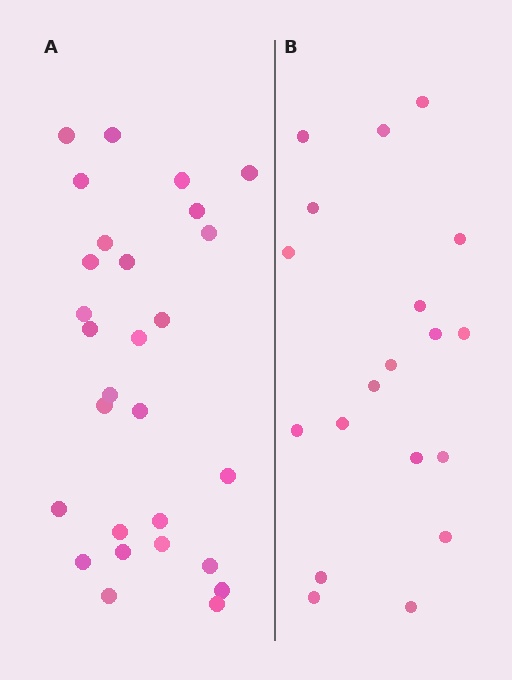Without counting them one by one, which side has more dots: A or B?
Region A (the left region) has more dots.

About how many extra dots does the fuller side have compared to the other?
Region A has roughly 8 or so more dots than region B.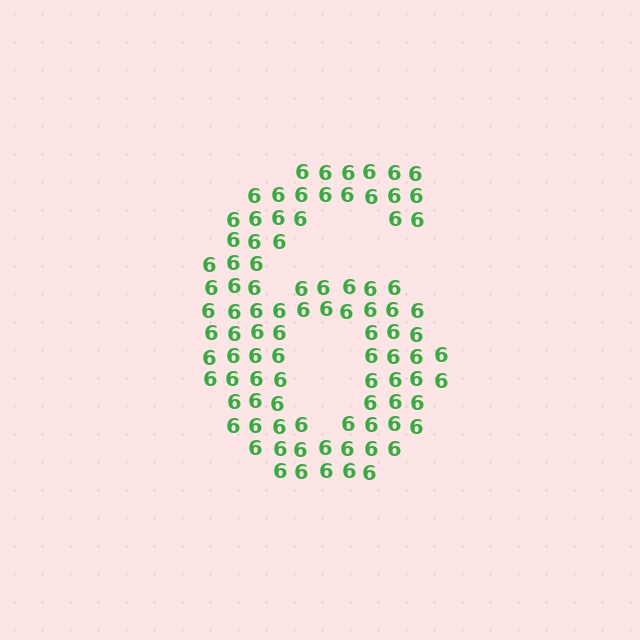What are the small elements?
The small elements are digit 6's.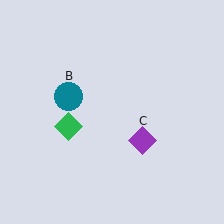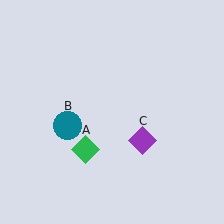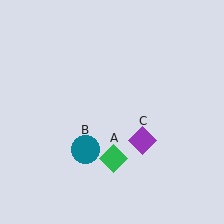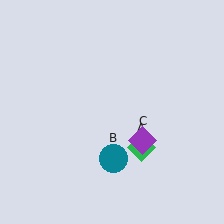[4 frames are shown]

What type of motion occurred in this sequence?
The green diamond (object A), teal circle (object B) rotated counterclockwise around the center of the scene.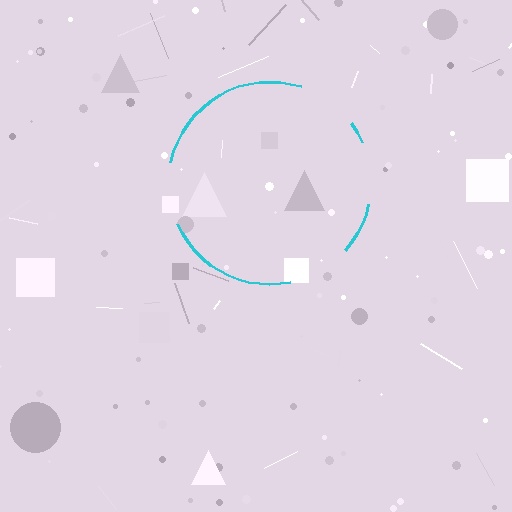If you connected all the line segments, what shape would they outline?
They would outline a circle.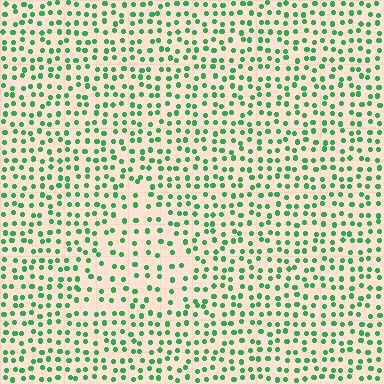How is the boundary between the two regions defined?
The boundary is defined by a change in element density (approximately 1.7x ratio). All elements are the same color, size, and shape.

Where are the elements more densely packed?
The elements are more densely packed outside the triangle boundary.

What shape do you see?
I see a triangle.